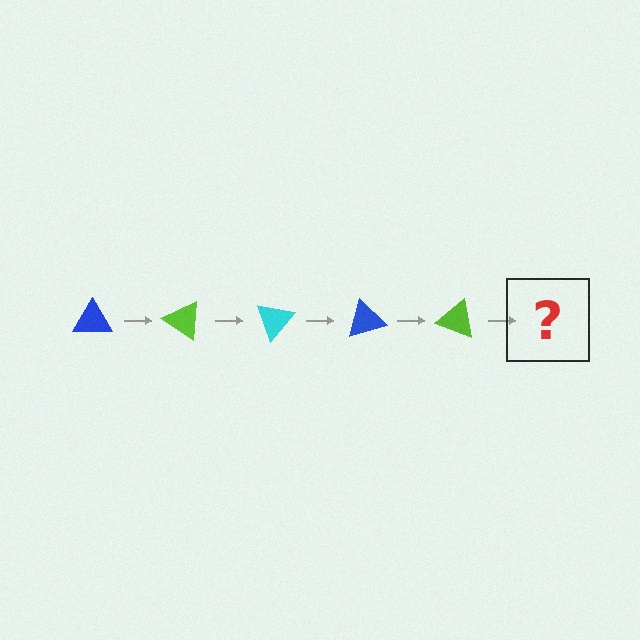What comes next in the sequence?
The next element should be a cyan triangle, rotated 175 degrees from the start.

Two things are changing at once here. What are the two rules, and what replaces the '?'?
The two rules are that it rotates 35 degrees each step and the color cycles through blue, lime, and cyan. The '?' should be a cyan triangle, rotated 175 degrees from the start.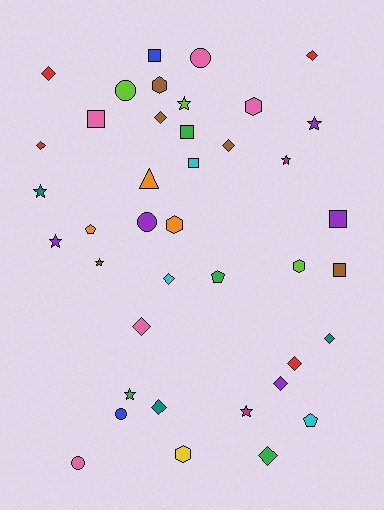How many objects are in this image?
There are 40 objects.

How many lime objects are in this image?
There are 3 lime objects.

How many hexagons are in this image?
There are 5 hexagons.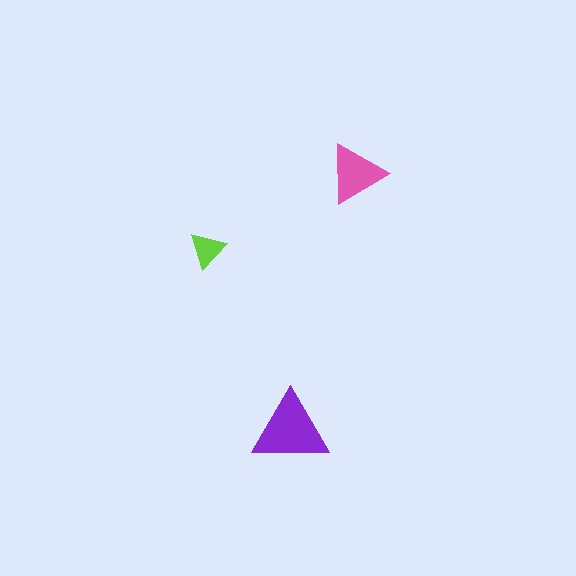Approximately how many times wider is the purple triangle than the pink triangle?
About 1.5 times wider.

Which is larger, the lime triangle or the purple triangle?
The purple one.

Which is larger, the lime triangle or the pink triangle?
The pink one.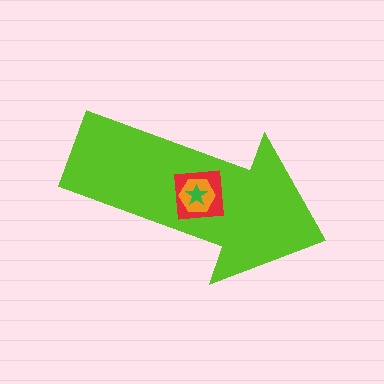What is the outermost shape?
The lime arrow.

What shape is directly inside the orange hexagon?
The green star.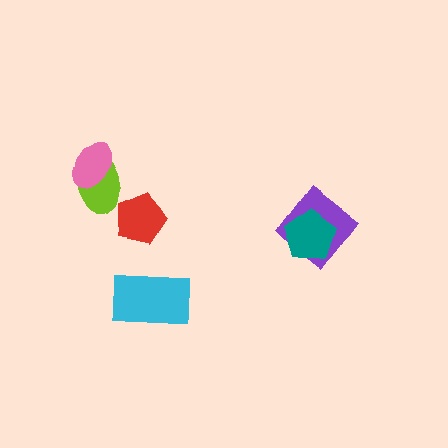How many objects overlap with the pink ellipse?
1 object overlaps with the pink ellipse.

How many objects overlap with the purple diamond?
1 object overlaps with the purple diamond.